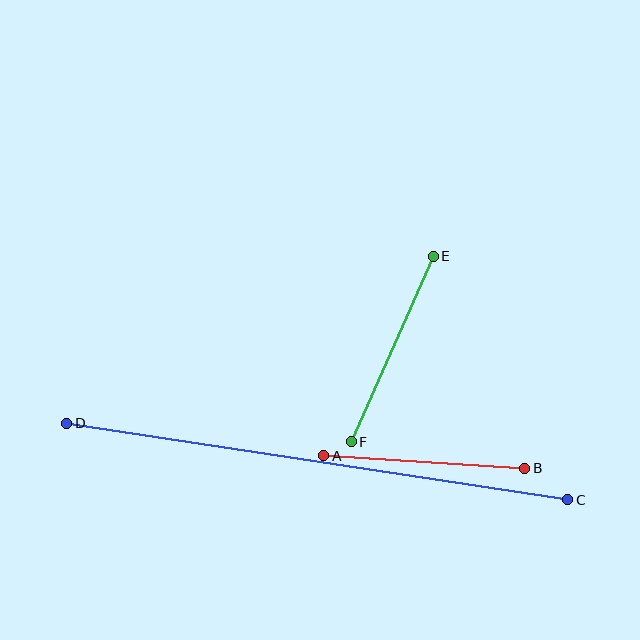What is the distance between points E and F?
The distance is approximately 203 pixels.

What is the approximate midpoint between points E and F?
The midpoint is at approximately (392, 349) pixels.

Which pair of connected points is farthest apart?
Points C and D are farthest apart.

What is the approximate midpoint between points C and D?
The midpoint is at approximately (317, 461) pixels.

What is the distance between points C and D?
The distance is approximately 507 pixels.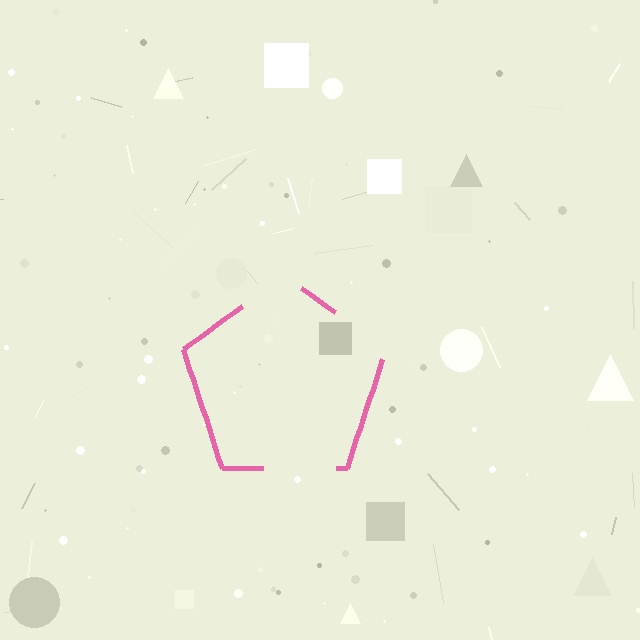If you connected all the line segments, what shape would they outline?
They would outline a pentagon.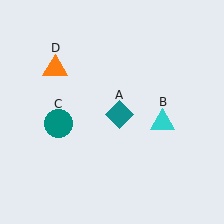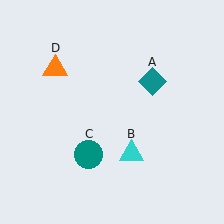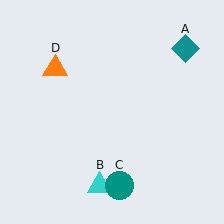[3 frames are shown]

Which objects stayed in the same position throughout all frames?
Orange triangle (object D) remained stationary.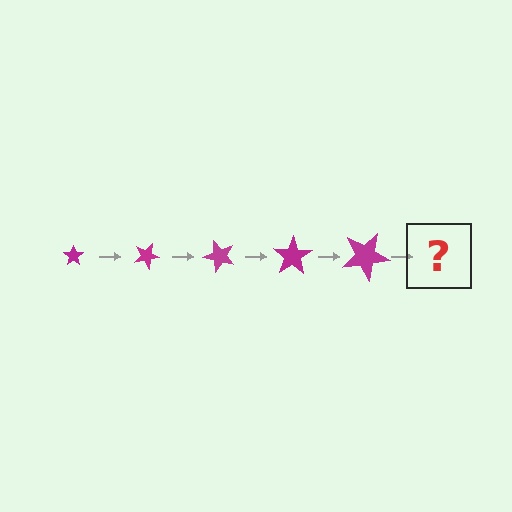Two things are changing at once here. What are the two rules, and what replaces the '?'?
The two rules are that the star grows larger each step and it rotates 25 degrees each step. The '?' should be a star, larger than the previous one and rotated 125 degrees from the start.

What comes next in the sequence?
The next element should be a star, larger than the previous one and rotated 125 degrees from the start.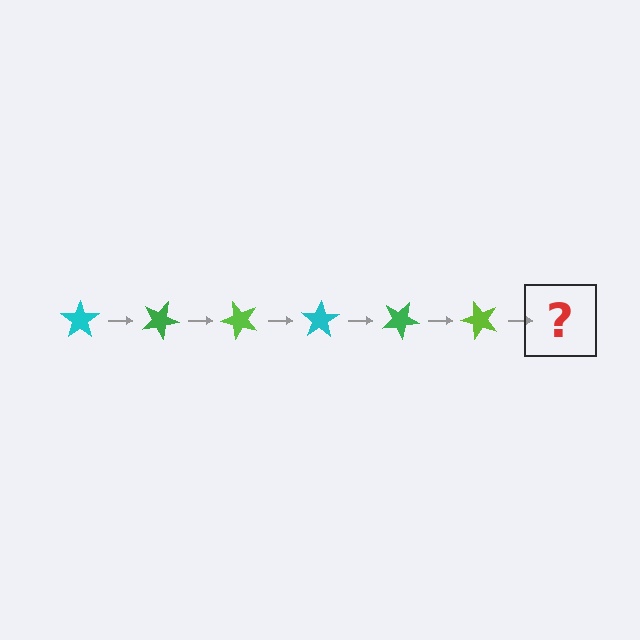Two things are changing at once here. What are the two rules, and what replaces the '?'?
The two rules are that it rotates 25 degrees each step and the color cycles through cyan, green, and lime. The '?' should be a cyan star, rotated 150 degrees from the start.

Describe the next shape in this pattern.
It should be a cyan star, rotated 150 degrees from the start.